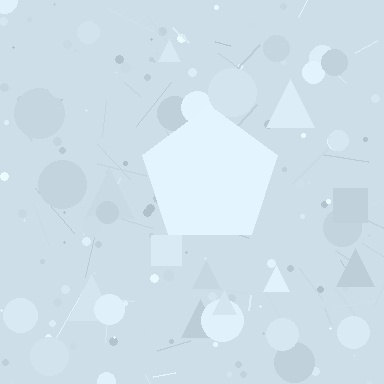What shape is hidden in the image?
A pentagon is hidden in the image.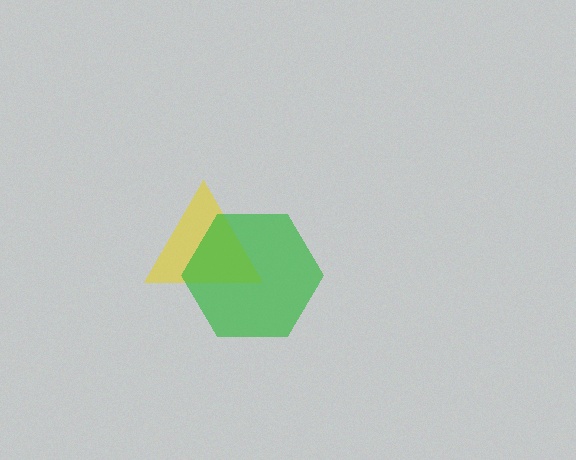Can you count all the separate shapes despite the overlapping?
Yes, there are 2 separate shapes.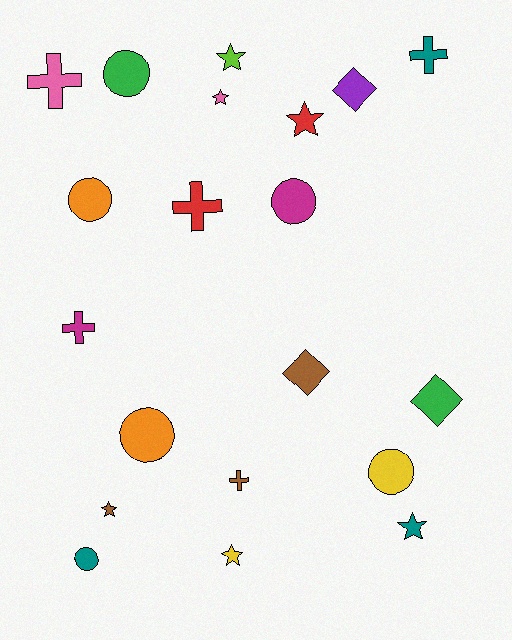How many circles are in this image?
There are 6 circles.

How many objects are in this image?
There are 20 objects.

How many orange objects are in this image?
There are 2 orange objects.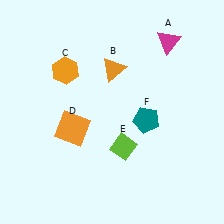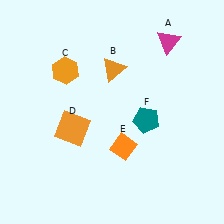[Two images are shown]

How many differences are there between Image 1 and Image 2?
There is 1 difference between the two images.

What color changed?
The diamond (E) changed from lime in Image 1 to orange in Image 2.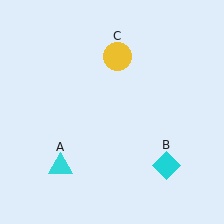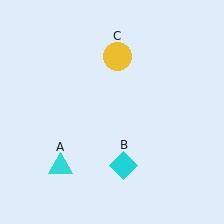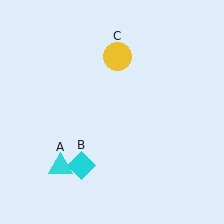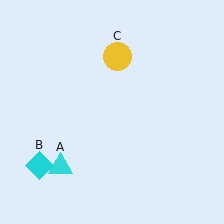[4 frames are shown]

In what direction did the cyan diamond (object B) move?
The cyan diamond (object B) moved left.